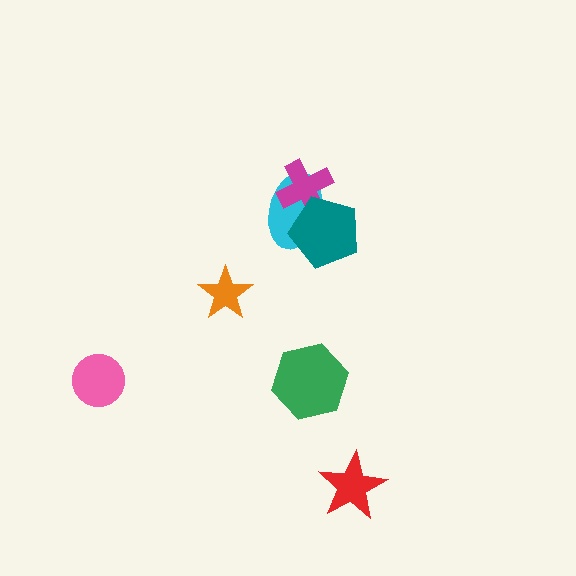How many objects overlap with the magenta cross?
2 objects overlap with the magenta cross.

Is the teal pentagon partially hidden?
No, no other shape covers it.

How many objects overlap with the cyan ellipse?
2 objects overlap with the cyan ellipse.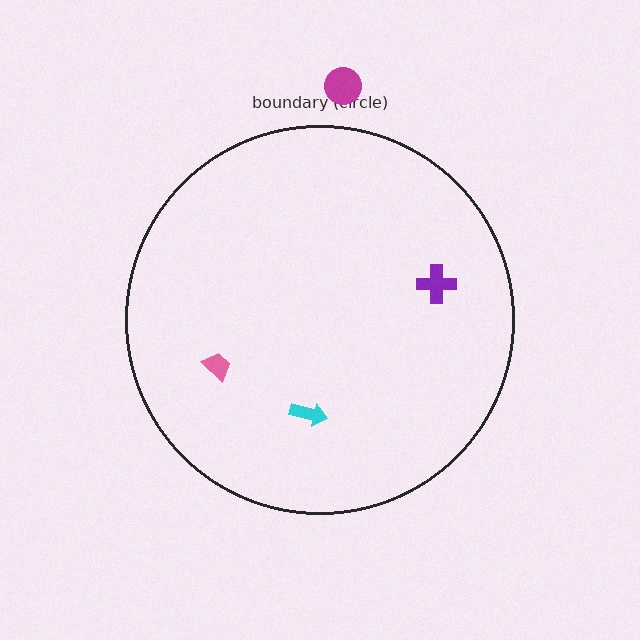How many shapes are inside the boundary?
3 inside, 1 outside.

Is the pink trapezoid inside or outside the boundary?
Inside.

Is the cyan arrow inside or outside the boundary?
Inside.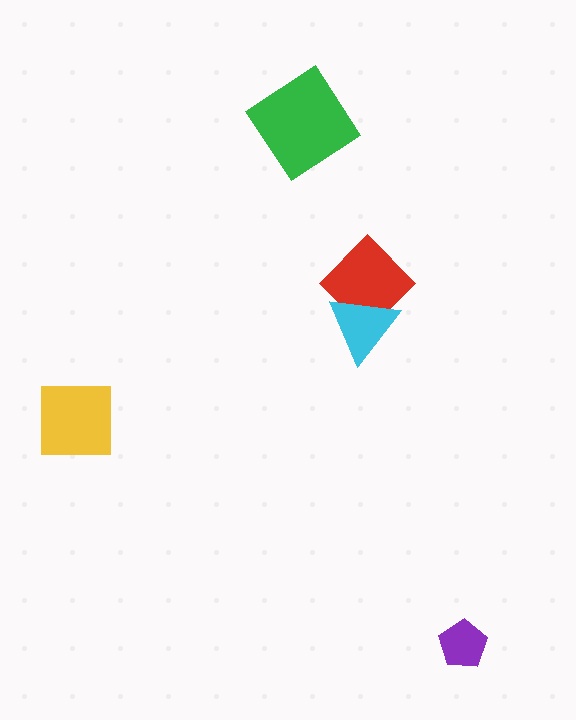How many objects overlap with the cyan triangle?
1 object overlaps with the cyan triangle.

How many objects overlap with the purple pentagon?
0 objects overlap with the purple pentagon.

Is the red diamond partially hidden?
Yes, it is partially covered by another shape.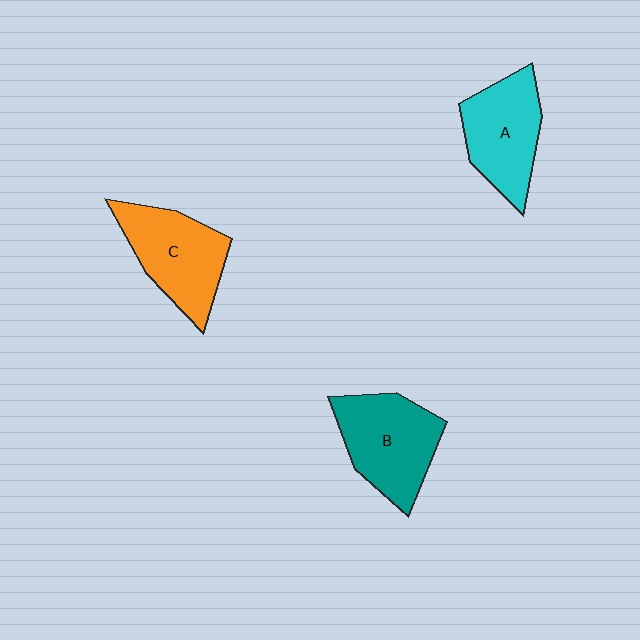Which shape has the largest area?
Shape B (teal).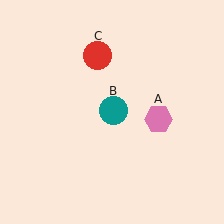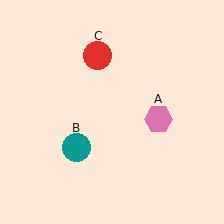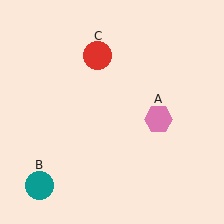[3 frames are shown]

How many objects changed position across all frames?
1 object changed position: teal circle (object B).